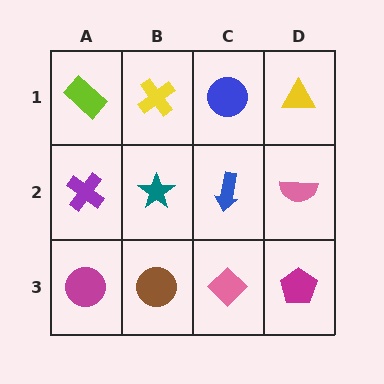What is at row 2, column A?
A purple cross.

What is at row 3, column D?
A magenta pentagon.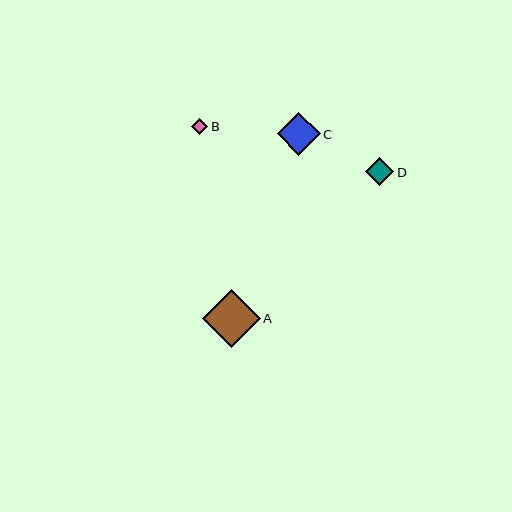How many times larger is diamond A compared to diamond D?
Diamond A is approximately 2.0 times the size of diamond D.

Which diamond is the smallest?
Diamond B is the smallest with a size of approximately 16 pixels.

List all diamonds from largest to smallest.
From largest to smallest: A, C, D, B.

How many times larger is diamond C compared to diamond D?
Diamond C is approximately 1.5 times the size of diamond D.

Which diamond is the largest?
Diamond A is the largest with a size of approximately 58 pixels.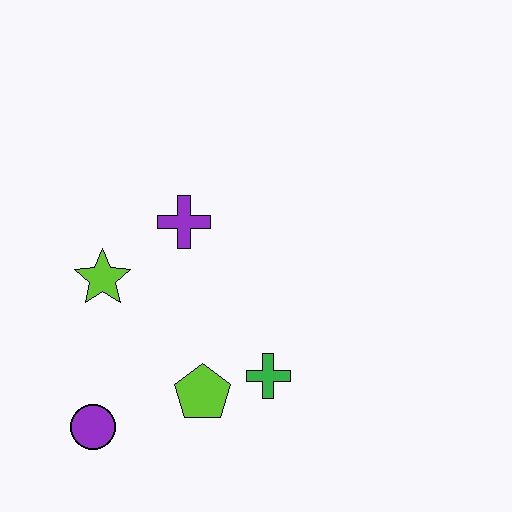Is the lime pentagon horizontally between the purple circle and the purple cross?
No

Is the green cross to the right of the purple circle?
Yes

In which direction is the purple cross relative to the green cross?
The purple cross is above the green cross.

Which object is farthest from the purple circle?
The purple cross is farthest from the purple circle.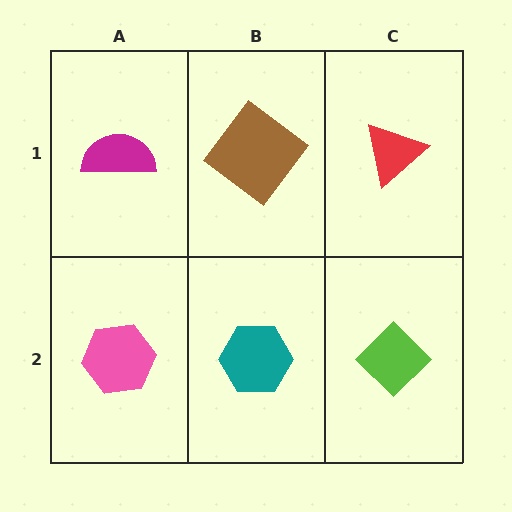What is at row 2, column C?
A lime diamond.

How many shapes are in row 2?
3 shapes.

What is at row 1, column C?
A red triangle.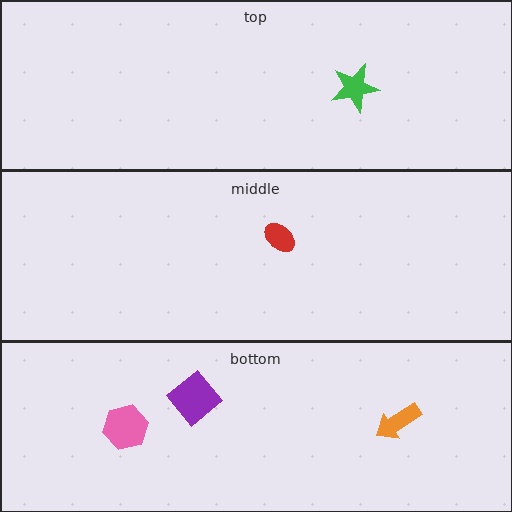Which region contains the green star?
The top region.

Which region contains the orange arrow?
The bottom region.